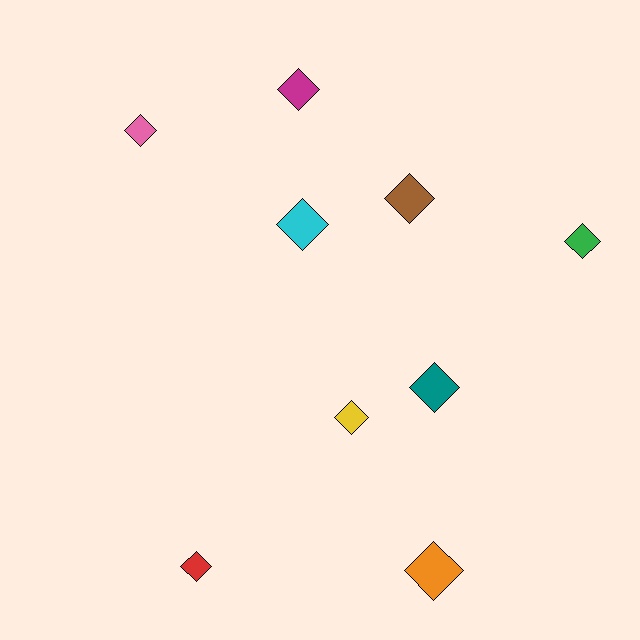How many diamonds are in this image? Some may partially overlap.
There are 9 diamonds.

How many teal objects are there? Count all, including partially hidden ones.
There is 1 teal object.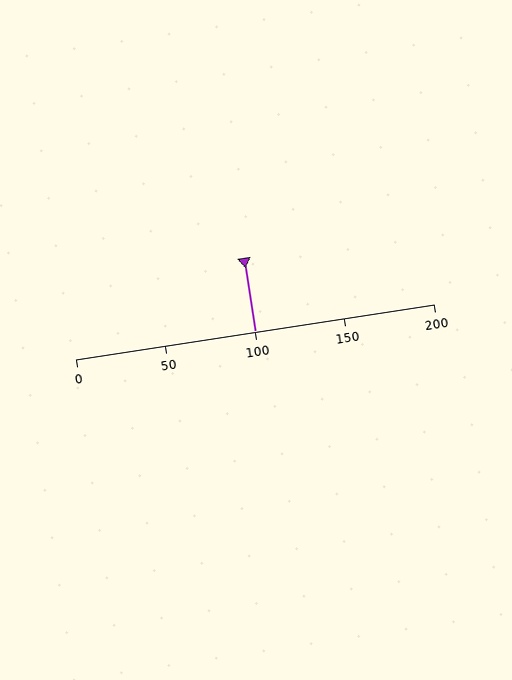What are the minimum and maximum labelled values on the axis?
The axis runs from 0 to 200.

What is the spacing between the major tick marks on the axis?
The major ticks are spaced 50 apart.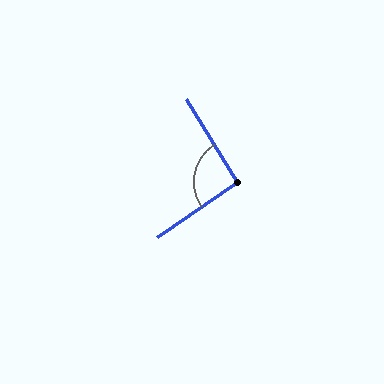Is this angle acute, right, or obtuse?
It is approximately a right angle.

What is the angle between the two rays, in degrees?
Approximately 93 degrees.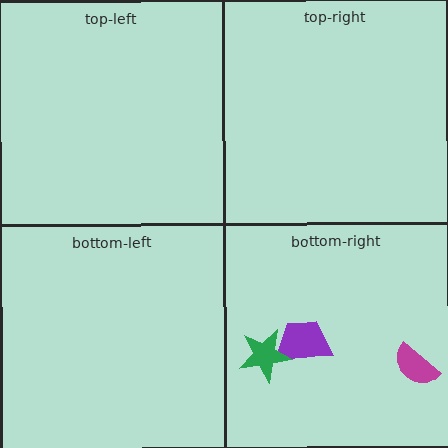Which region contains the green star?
The bottom-right region.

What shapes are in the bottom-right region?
The purple trapezoid, the green star, the magenta semicircle.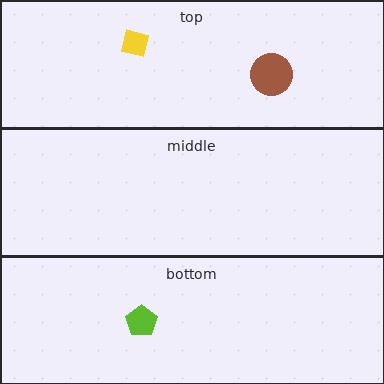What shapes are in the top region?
The brown circle, the yellow square.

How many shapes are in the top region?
2.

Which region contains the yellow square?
The top region.